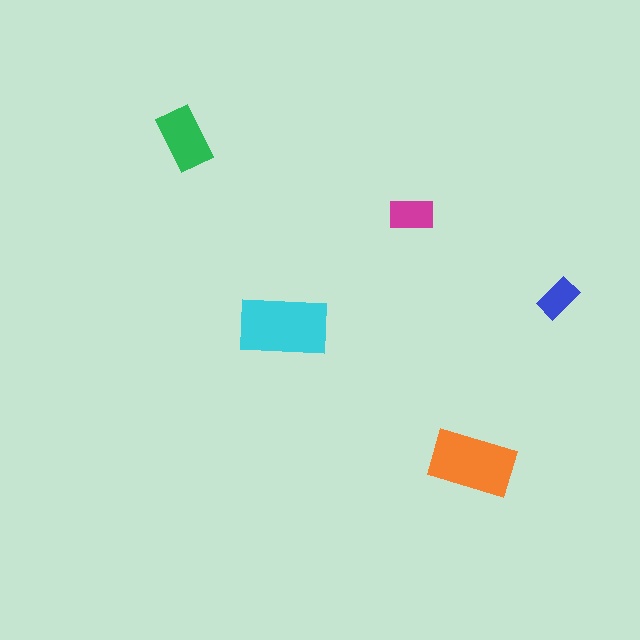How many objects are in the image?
There are 5 objects in the image.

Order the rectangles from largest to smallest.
the cyan one, the orange one, the green one, the magenta one, the blue one.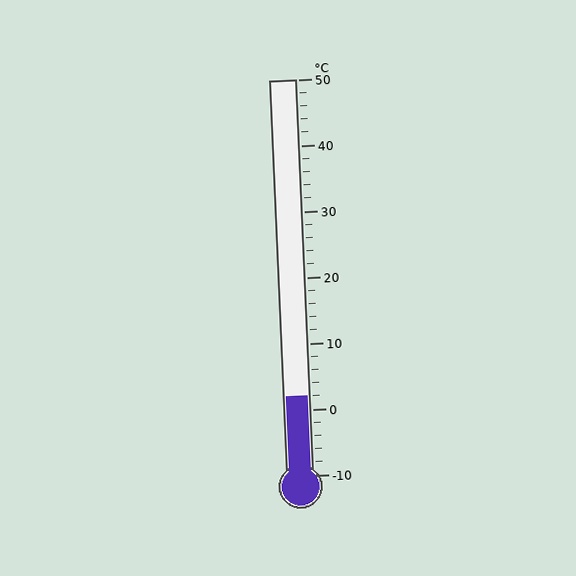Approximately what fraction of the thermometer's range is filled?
The thermometer is filled to approximately 20% of its range.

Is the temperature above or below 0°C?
The temperature is above 0°C.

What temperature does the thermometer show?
The thermometer shows approximately 2°C.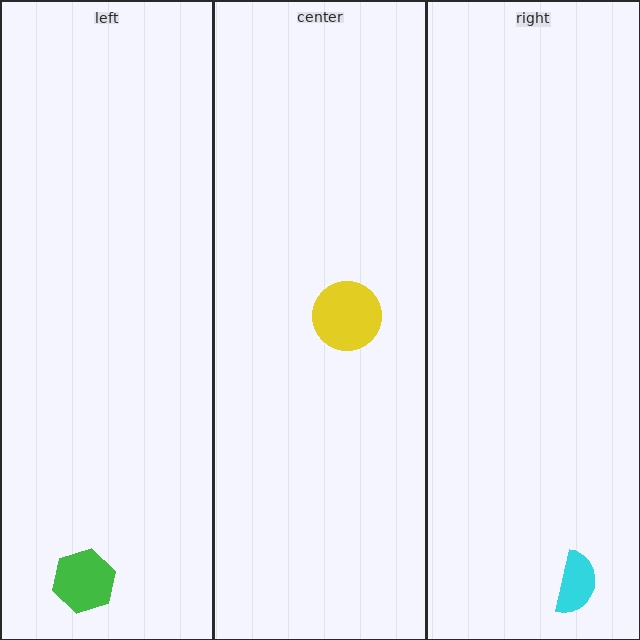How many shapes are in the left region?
1.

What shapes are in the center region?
The yellow circle.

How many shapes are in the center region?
1.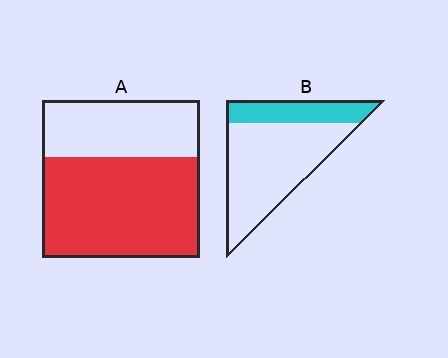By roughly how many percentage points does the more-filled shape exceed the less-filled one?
By roughly 35 percentage points (A over B).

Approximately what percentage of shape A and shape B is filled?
A is approximately 65% and B is approximately 25%.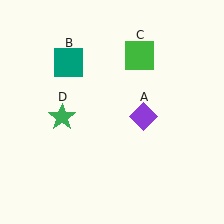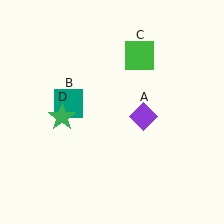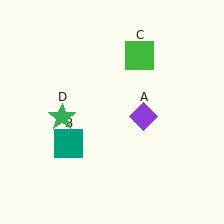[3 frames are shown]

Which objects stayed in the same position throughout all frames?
Purple diamond (object A) and green square (object C) and green star (object D) remained stationary.